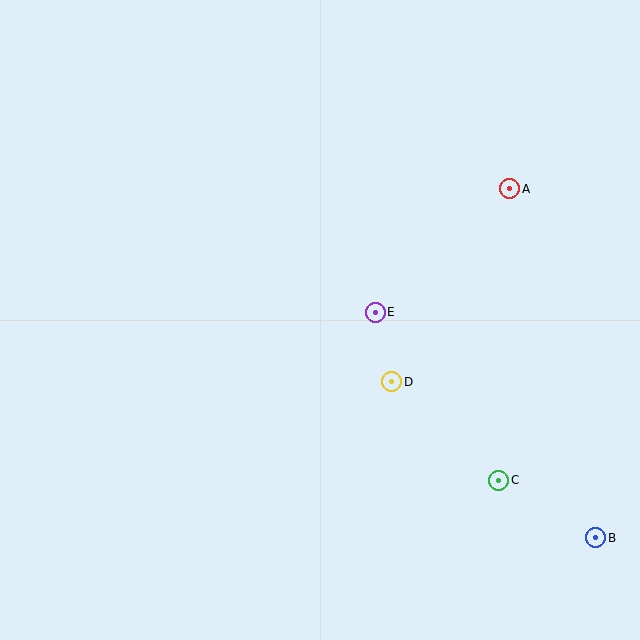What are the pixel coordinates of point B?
Point B is at (596, 538).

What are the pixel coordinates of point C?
Point C is at (499, 480).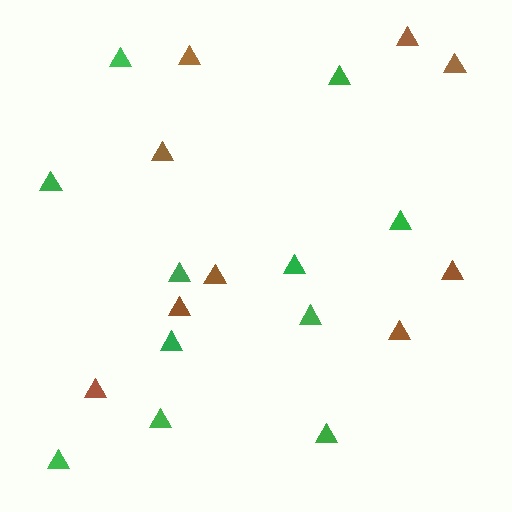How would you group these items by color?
There are 2 groups: one group of brown triangles (9) and one group of green triangles (11).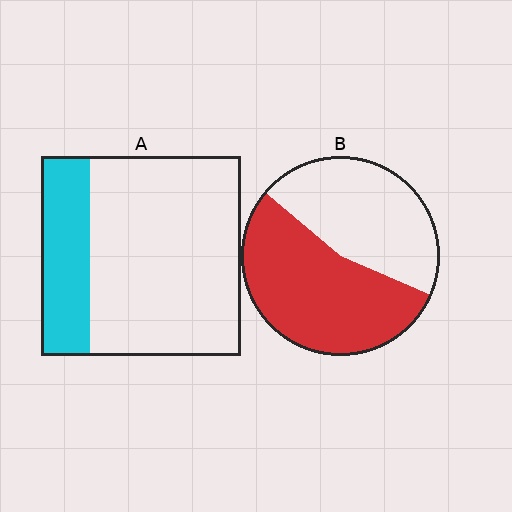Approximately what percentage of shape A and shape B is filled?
A is approximately 25% and B is approximately 55%.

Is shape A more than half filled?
No.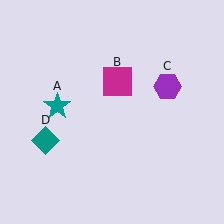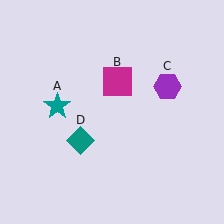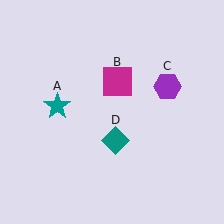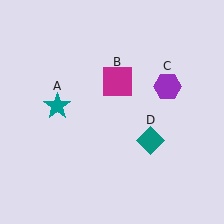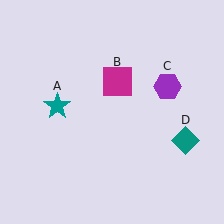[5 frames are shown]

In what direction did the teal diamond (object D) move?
The teal diamond (object D) moved right.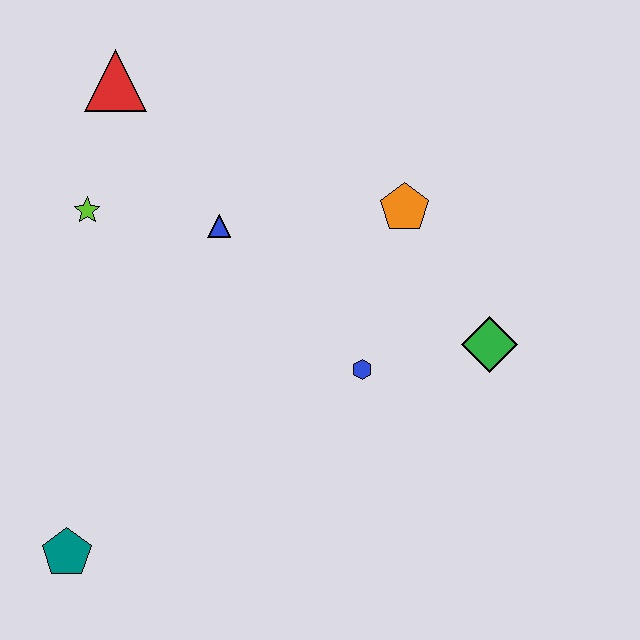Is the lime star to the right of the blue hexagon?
No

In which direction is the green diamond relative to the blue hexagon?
The green diamond is to the right of the blue hexagon.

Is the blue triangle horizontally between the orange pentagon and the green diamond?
No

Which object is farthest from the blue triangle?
The teal pentagon is farthest from the blue triangle.